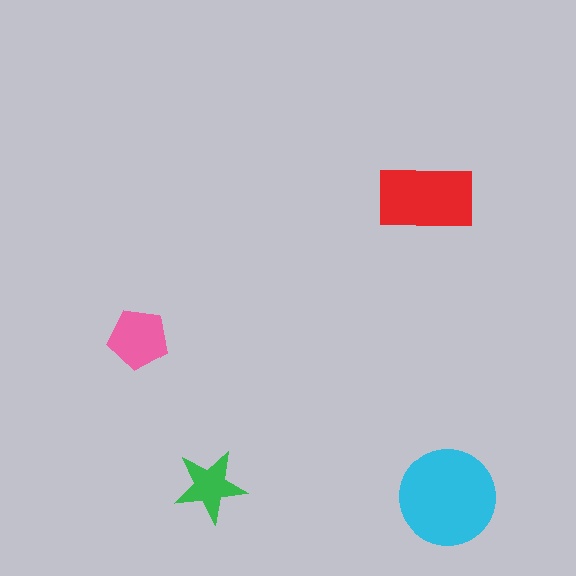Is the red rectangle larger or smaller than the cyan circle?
Smaller.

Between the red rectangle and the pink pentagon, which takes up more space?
The red rectangle.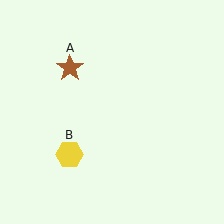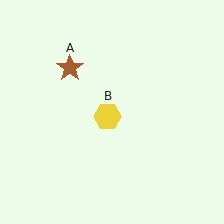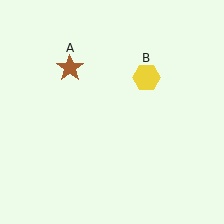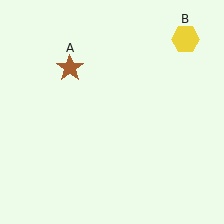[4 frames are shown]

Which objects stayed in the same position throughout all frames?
Brown star (object A) remained stationary.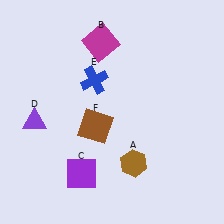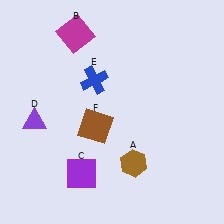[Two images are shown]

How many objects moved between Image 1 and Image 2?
1 object moved between the two images.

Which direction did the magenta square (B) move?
The magenta square (B) moved left.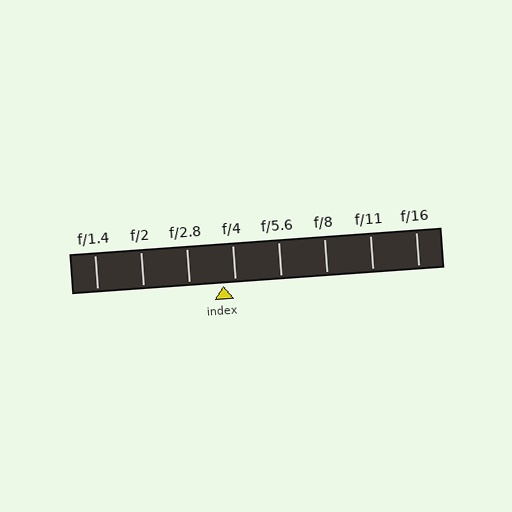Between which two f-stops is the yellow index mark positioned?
The index mark is between f/2.8 and f/4.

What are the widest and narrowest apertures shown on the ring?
The widest aperture shown is f/1.4 and the narrowest is f/16.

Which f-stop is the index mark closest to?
The index mark is closest to f/4.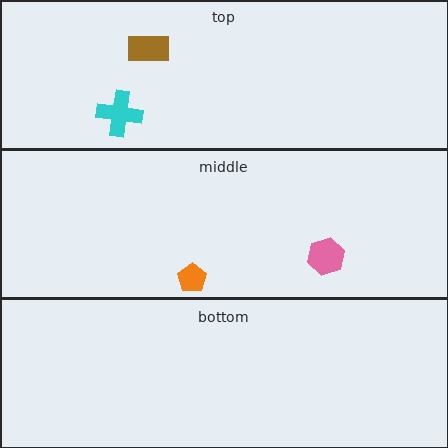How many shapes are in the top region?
2.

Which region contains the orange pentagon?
The middle region.